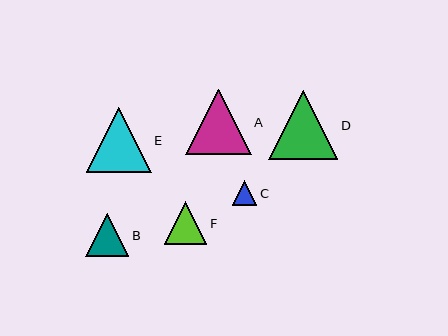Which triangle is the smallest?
Triangle C is the smallest with a size of approximately 24 pixels.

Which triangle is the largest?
Triangle D is the largest with a size of approximately 69 pixels.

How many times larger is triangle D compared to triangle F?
Triangle D is approximately 1.6 times the size of triangle F.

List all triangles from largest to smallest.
From largest to smallest: D, A, E, B, F, C.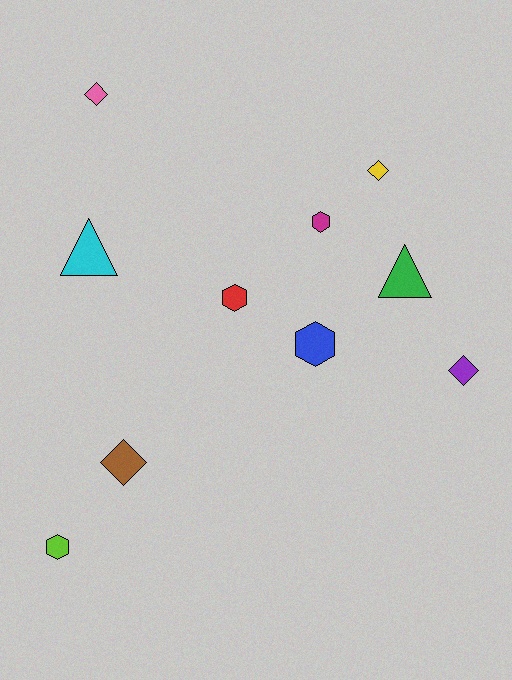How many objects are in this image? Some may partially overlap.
There are 10 objects.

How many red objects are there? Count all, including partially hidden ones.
There is 1 red object.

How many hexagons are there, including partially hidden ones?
There are 4 hexagons.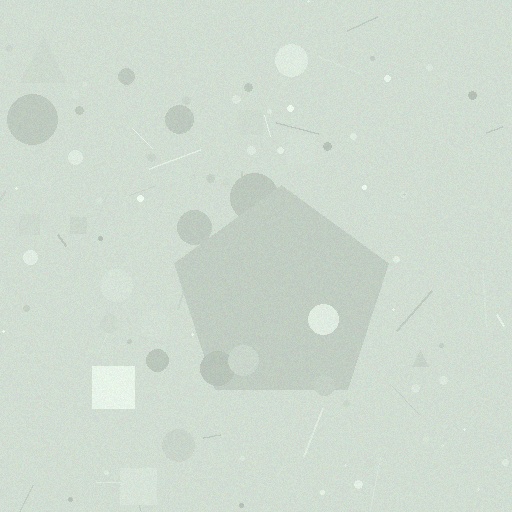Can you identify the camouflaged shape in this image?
The camouflaged shape is a pentagon.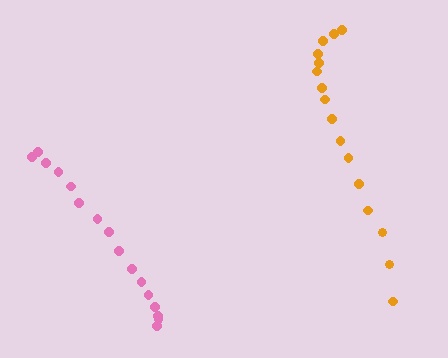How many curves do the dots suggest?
There are 2 distinct paths.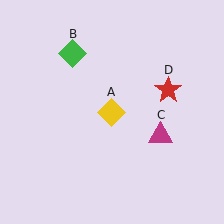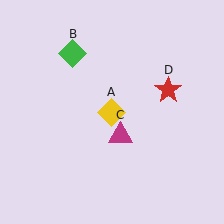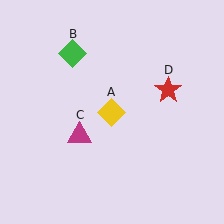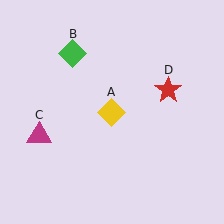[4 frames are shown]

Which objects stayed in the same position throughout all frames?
Yellow diamond (object A) and green diamond (object B) and red star (object D) remained stationary.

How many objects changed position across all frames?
1 object changed position: magenta triangle (object C).